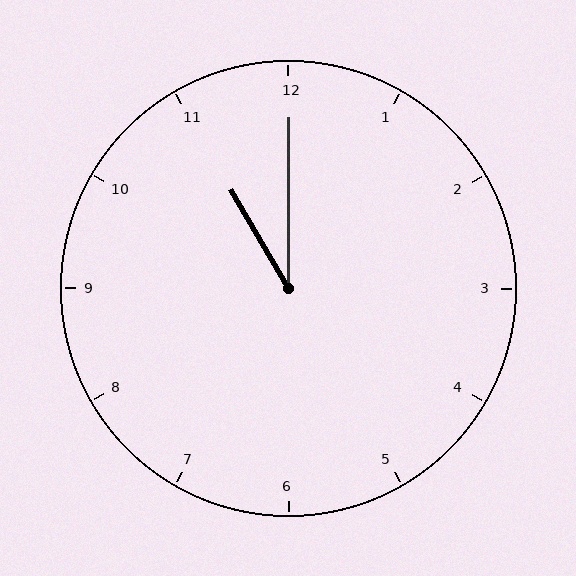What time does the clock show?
11:00.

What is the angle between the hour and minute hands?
Approximately 30 degrees.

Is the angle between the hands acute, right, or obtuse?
It is acute.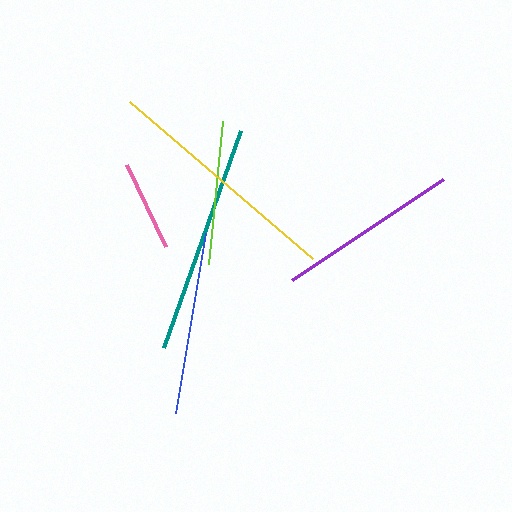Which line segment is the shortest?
The pink line is the shortest at approximately 90 pixels.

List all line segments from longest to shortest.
From longest to shortest: yellow, teal, blue, purple, lime, pink.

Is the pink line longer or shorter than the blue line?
The blue line is longer than the pink line.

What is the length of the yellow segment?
The yellow segment is approximately 241 pixels long.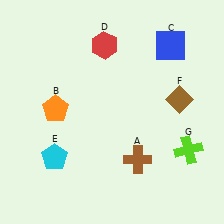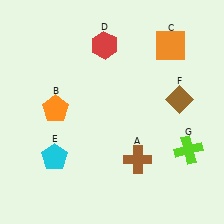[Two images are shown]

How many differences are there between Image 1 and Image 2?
There is 1 difference between the two images.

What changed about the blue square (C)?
In Image 1, C is blue. In Image 2, it changed to orange.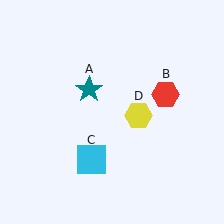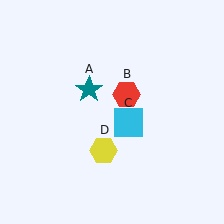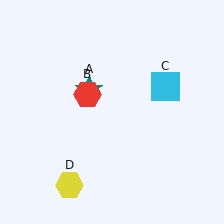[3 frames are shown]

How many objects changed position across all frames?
3 objects changed position: red hexagon (object B), cyan square (object C), yellow hexagon (object D).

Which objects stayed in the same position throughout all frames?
Teal star (object A) remained stationary.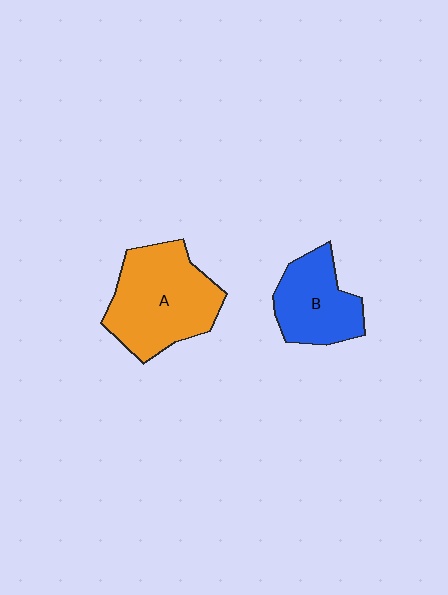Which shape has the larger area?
Shape A (orange).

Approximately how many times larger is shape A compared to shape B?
Approximately 1.5 times.